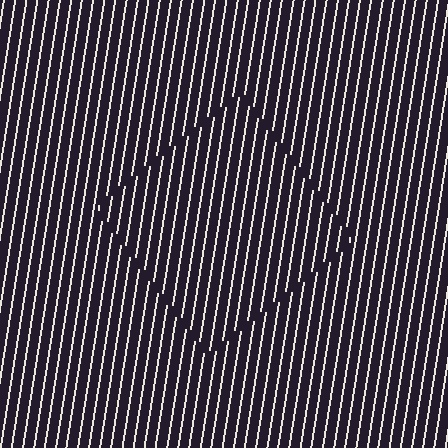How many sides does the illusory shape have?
4 sides — the line-ends trace a square.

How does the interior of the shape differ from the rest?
The interior of the shape contains the same grating, shifted by half a period — the contour is defined by the phase discontinuity where line-ends from the inner and outer gratings abut.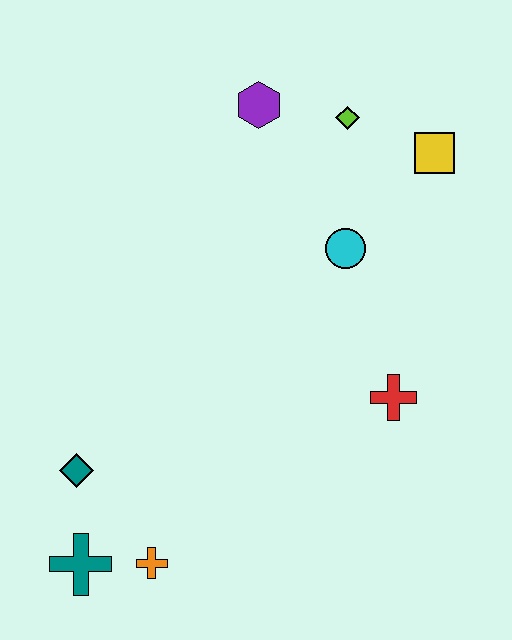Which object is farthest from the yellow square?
The teal cross is farthest from the yellow square.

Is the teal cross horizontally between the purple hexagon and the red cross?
No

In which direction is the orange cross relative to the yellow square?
The orange cross is below the yellow square.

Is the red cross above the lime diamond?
No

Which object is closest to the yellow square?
The lime diamond is closest to the yellow square.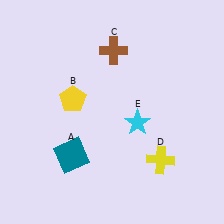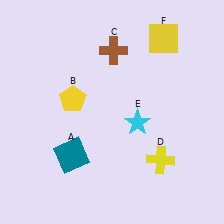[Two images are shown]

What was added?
A yellow square (F) was added in Image 2.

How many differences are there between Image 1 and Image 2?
There is 1 difference between the two images.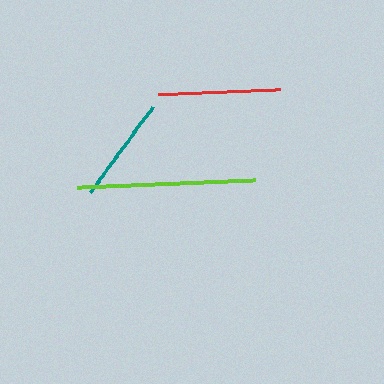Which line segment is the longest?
The lime line is the longest at approximately 178 pixels.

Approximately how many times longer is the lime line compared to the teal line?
The lime line is approximately 1.7 times the length of the teal line.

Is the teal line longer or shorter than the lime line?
The lime line is longer than the teal line.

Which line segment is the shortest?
The teal line is the shortest at approximately 107 pixels.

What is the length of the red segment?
The red segment is approximately 122 pixels long.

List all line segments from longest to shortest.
From longest to shortest: lime, red, teal.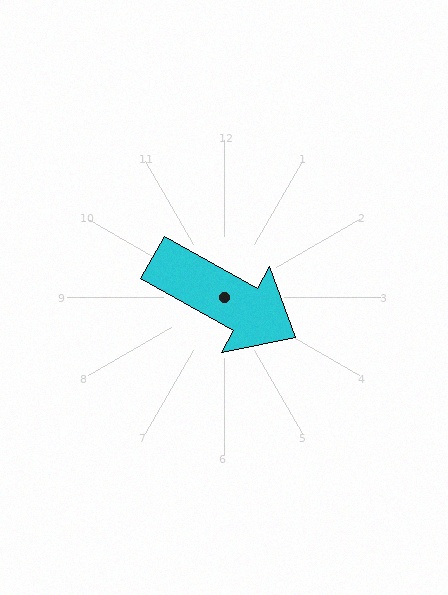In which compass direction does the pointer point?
Southeast.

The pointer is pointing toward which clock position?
Roughly 4 o'clock.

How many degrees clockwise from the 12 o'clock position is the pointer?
Approximately 119 degrees.